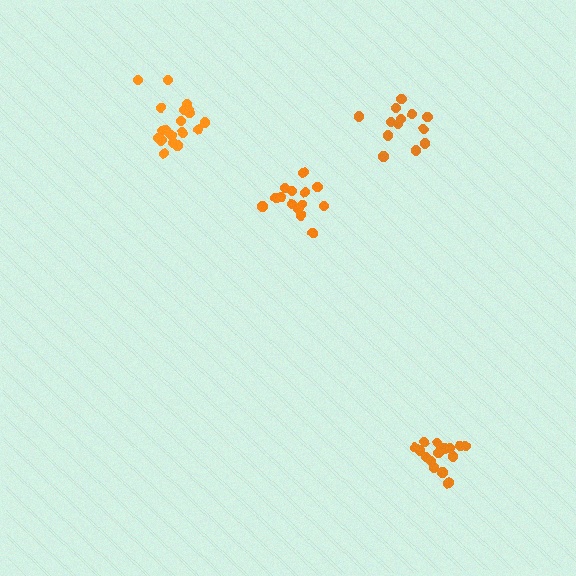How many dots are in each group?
Group 1: 13 dots, Group 2: 14 dots, Group 3: 15 dots, Group 4: 19 dots (61 total).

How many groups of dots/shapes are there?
There are 4 groups.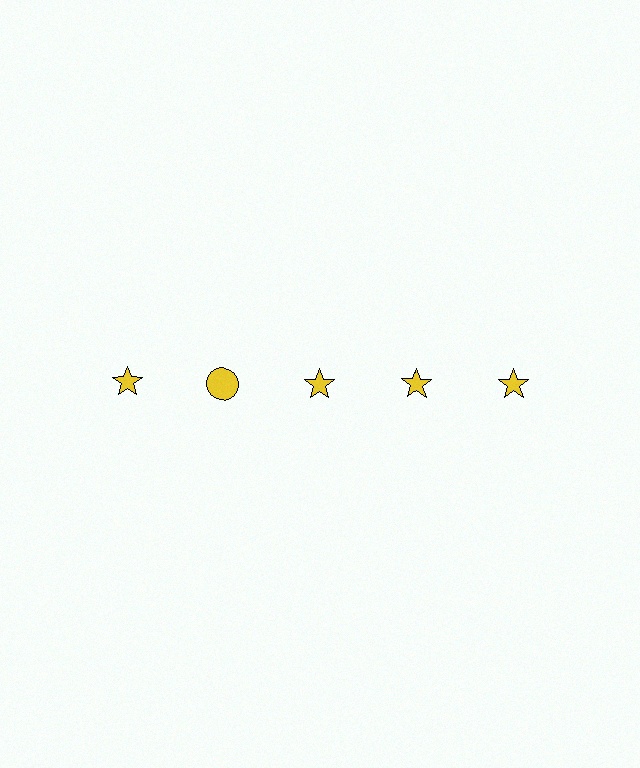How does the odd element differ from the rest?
It has a different shape: circle instead of star.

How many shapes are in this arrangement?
There are 5 shapes arranged in a grid pattern.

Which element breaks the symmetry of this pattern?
The yellow circle in the top row, second from left column breaks the symmetry. All other shapes are yellow stars.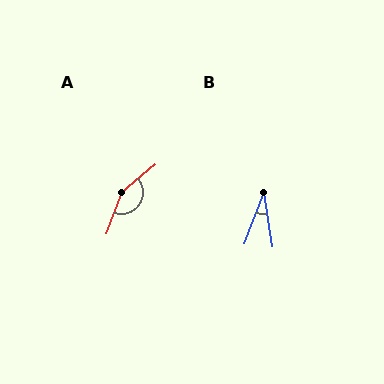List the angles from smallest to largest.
B (30°), A (151°).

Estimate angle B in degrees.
Approximately 30 degrees.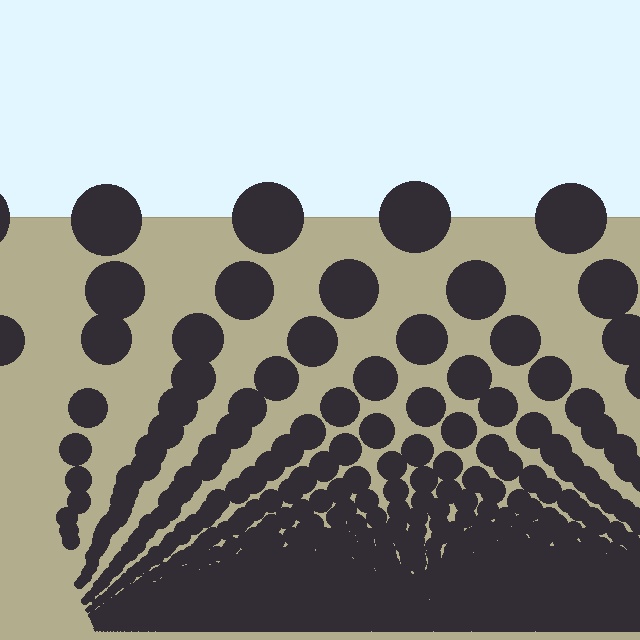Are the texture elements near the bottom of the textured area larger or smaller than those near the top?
Smaller. The gradient is inverted — elements near the bottom are smaller and denser.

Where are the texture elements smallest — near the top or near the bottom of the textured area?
Near the bottom.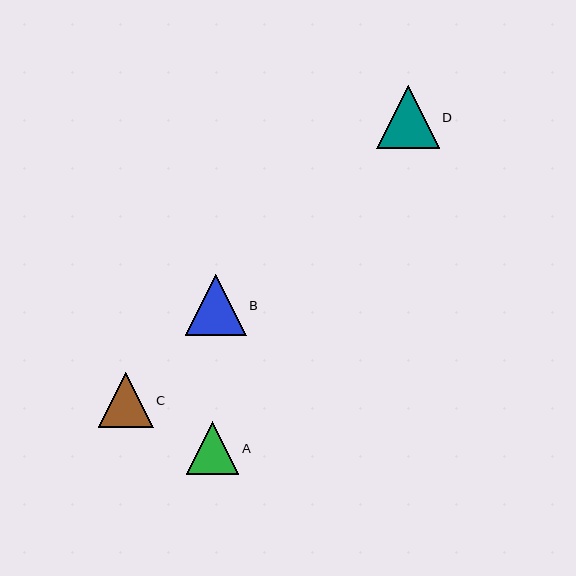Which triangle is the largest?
Triangle D is the largest with a size of approximately 63 pixels.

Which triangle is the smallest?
Triangle A is the smallest with a size of approximately 53 pixels.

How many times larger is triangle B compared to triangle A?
Triangle B is approximately 1.2 times the size of triangle A.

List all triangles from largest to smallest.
From largest to smallest: D, B, C, A.